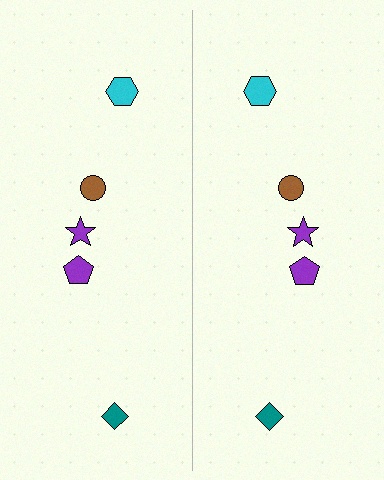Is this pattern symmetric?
Yes, this pattern has bilateral (reflection) symmetry.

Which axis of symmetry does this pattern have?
The pattern has a vertical axis of symmetry running through the center of the image.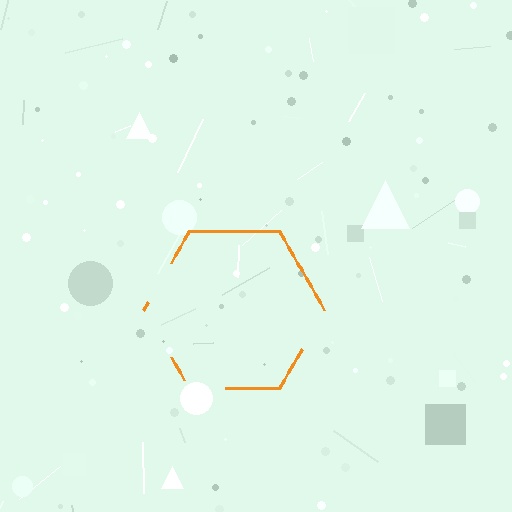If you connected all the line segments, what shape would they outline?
They would outline a hexagon.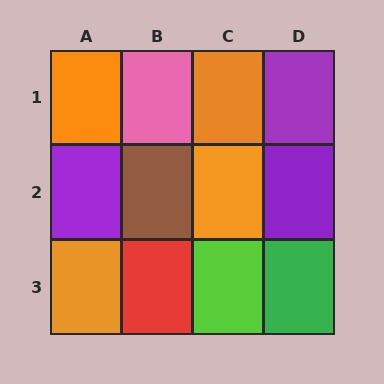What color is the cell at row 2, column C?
Orange.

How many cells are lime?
1 cell is lime.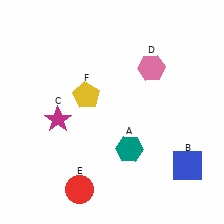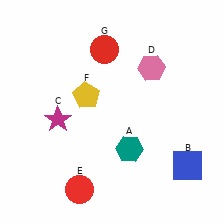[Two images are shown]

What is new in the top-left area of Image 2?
A red circle (G) was added in the top-left area of Image 2.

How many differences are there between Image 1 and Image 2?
There is 1 difference between the two images.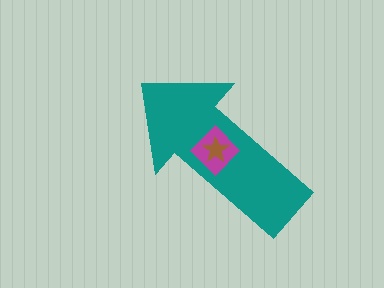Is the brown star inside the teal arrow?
Yes.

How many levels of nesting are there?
3.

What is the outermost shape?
The teal arrow.